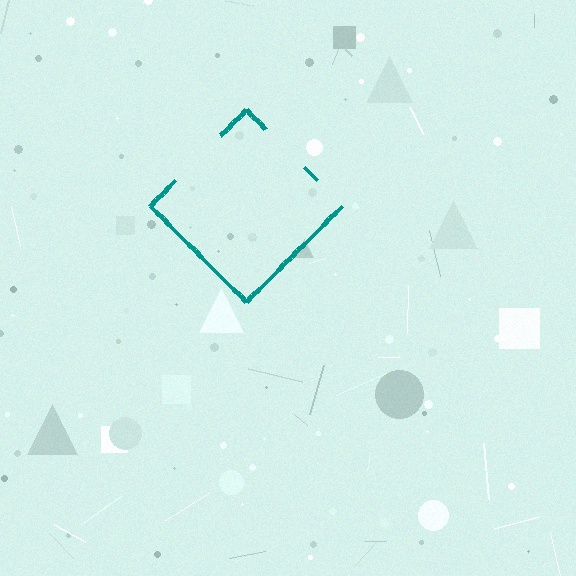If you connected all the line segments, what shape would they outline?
They would outline a diamond.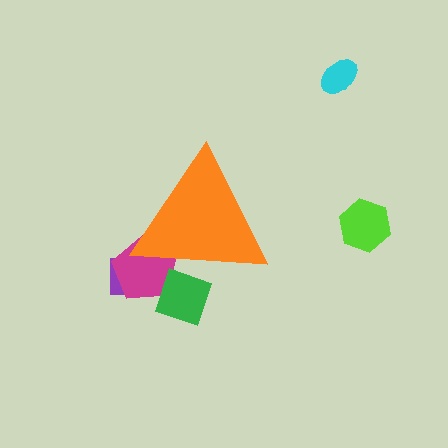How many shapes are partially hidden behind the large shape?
3 shapes are partially hidden.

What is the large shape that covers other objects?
An orange triangle.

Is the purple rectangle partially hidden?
Yes, the purple rectangle is partially hidden behind the orange triangle.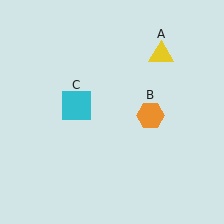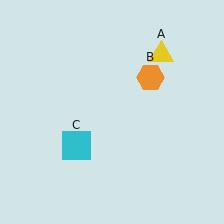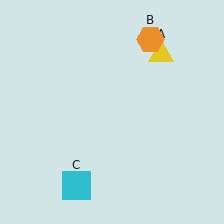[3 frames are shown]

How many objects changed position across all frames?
2 objects changed position: orange hexagon (object B), cyan square (object C).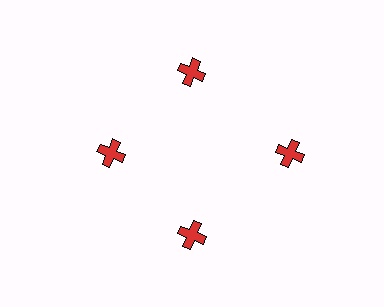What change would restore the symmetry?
The symmetry would be restored by moving it inward, back onto the ring so that all 4 crosses sit at equal angles and equal distance from the center.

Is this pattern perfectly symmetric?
No. The 4 red crosses are arranged in a ring, but one element near the 3 o'clock position is pushed outward from the center, breaking the 4-fold rotational symmetry.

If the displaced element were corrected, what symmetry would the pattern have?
It would have 4-fold rotational symmetry — the pattern would map onto itself every 90 degrees.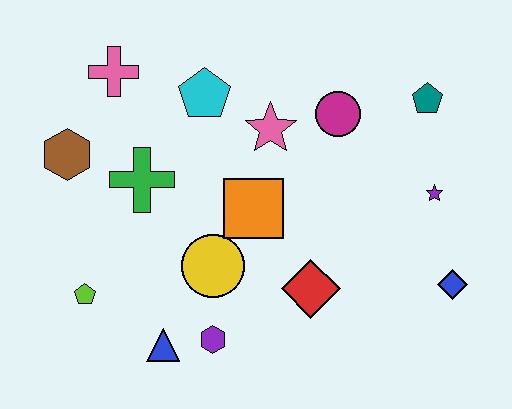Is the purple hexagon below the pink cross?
Yes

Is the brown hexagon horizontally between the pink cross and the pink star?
No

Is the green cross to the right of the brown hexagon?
Yes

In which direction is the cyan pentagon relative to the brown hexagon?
The cyan pentagon is to the right of the brown hexagon.